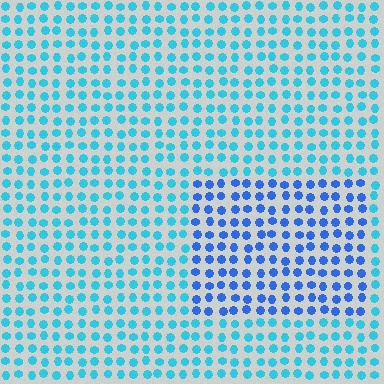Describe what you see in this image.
The image is filled with small cyan elements in a uniform arrangement. A rectangle-shaped region is visible where the elements are tinted to a slightly different hue, forming a subtle color boundary.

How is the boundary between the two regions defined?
The boundary is defined purely by a slight shift in hue (about 32 degrees). Spacing, size, and orientation are identical on both sides.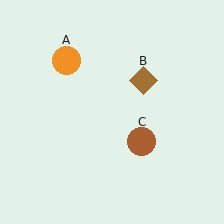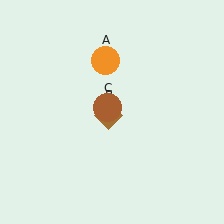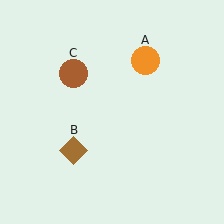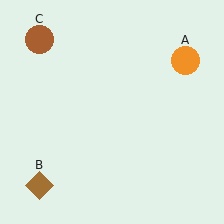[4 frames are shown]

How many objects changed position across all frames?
3 objects changed position: orange circle (object A), brown diamond (object B), brown circle (object C).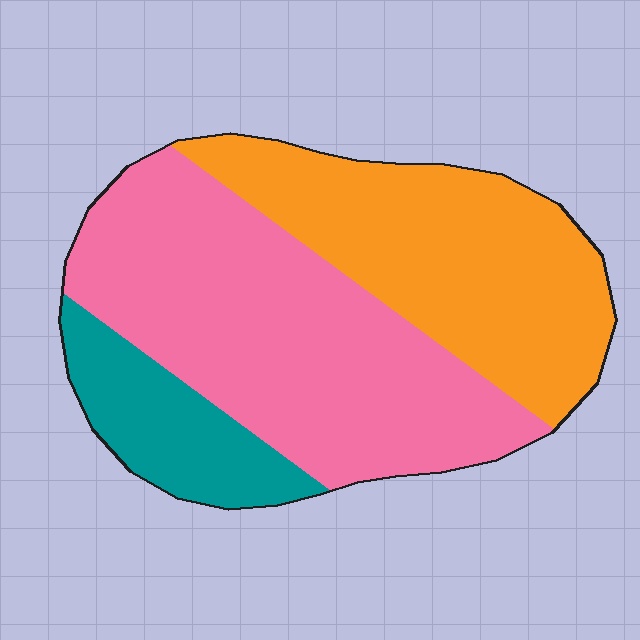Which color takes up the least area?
Teal, at roughly 15%.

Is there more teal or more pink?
Pink.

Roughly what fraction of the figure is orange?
Orange takes up about three eighths (3/8) of the figure.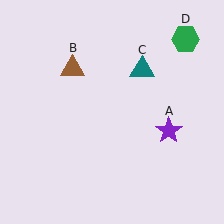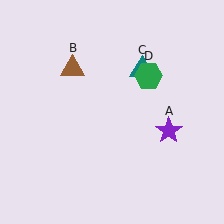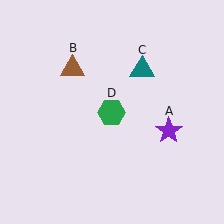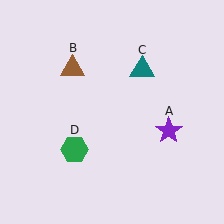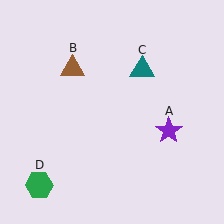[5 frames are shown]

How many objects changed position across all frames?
1 object changed position: green hexagon (object D).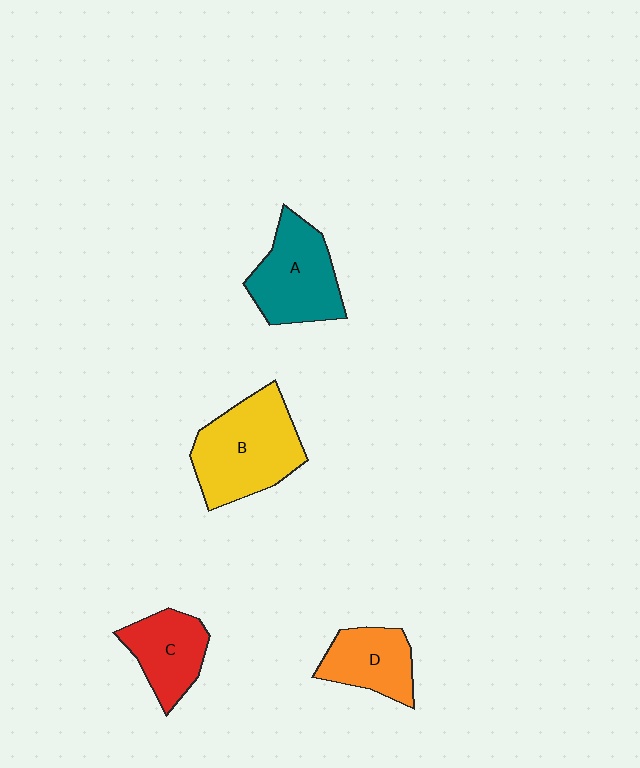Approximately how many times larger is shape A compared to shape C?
Approximately 1.3 times.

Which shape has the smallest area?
Shape D (orange).